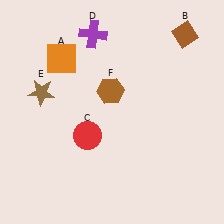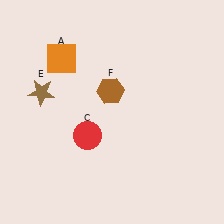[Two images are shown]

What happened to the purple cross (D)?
The purple cross (D) was removed in Image 2. It was in the top-left area of Image 1.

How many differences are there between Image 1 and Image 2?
There are 2 differences between the two images.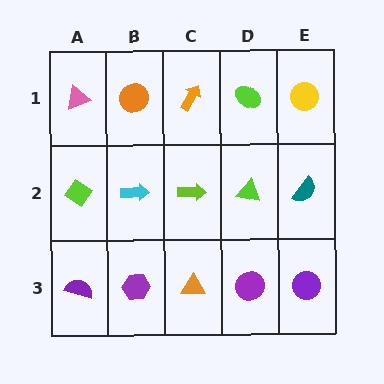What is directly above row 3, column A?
A lime diamond.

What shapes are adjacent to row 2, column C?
An orange arrow (row 1, column C), an orange triangle (row 3, column C), a cyan arrow (row 2, column B), a lime triangle (row 2, column D).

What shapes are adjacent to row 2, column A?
A pink triangle (row 1, column A), a purple semicircle (row 3, column A), a cyan arrow (row 2, column B).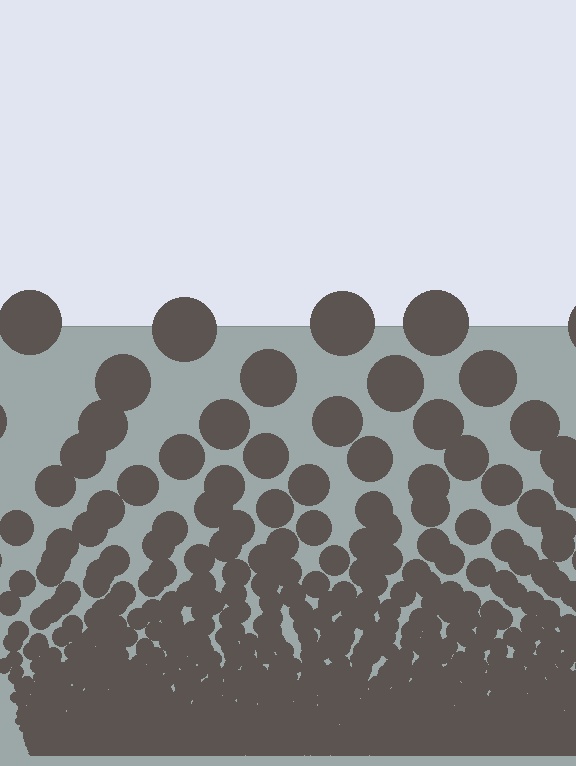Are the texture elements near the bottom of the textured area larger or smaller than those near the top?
Smaller. The gradient is inverted — elements near the bottom are smaller and denser.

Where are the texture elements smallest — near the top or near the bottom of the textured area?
Near the bottom.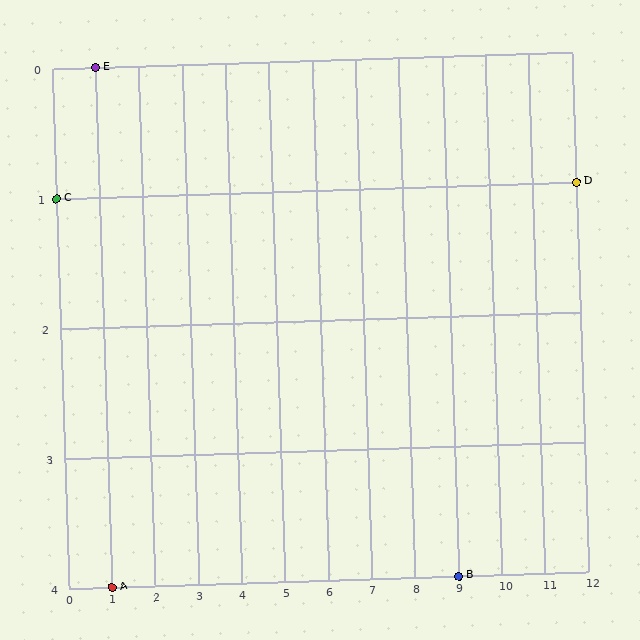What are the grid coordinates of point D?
Point D is at grid coordinates (12, 1).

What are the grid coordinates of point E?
Point E is at grid coordinates (1, 0).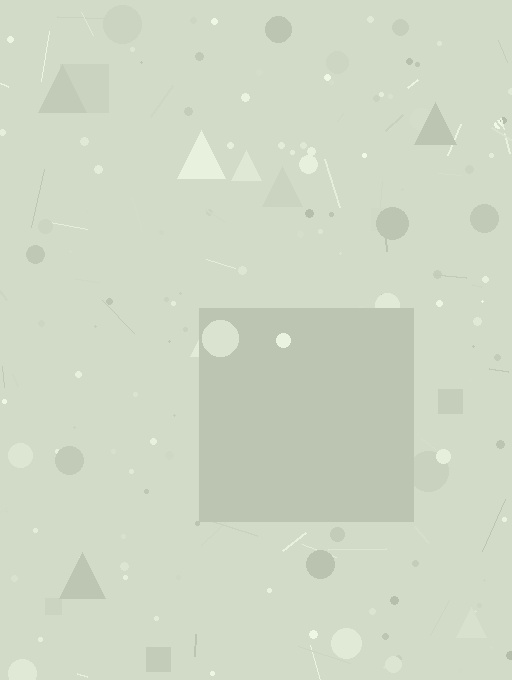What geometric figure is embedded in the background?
A square is embedded in the background.